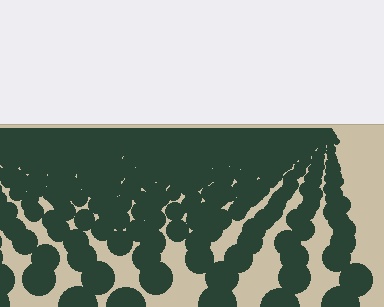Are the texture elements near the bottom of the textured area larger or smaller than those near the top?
Larger. Near the bottom, elements are closer to the viewer and appear at a bigger on-screen size.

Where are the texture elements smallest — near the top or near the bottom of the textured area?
Near the top.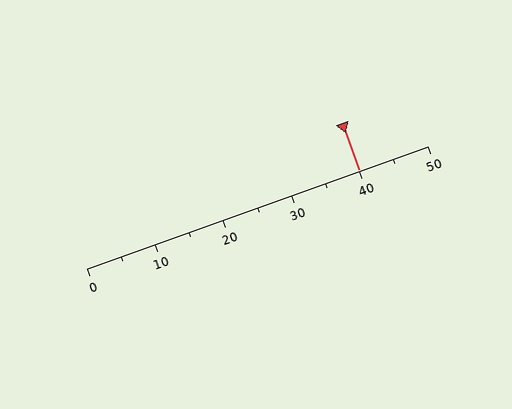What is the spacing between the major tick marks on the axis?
The major ticks are spaced 10 apart.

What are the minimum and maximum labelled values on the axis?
The axis runs from 0 to 50.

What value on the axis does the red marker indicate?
The marker indicates approximately 40.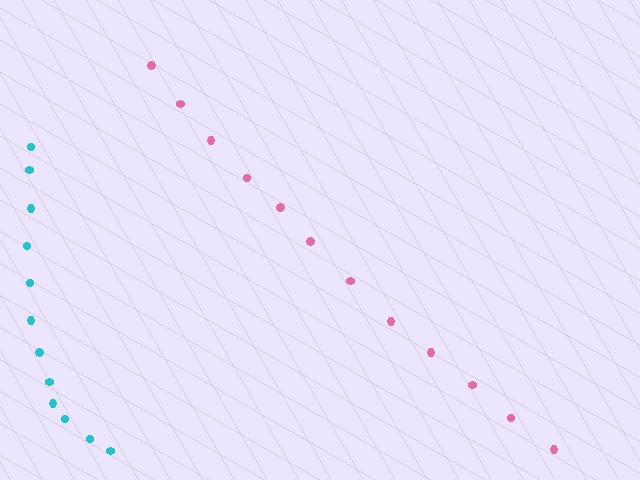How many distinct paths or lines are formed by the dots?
There are 2 distinct paths.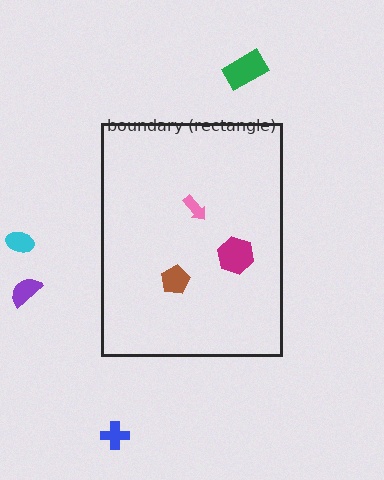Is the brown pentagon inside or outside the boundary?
Inside.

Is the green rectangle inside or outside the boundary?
Outside.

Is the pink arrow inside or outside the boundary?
Inside.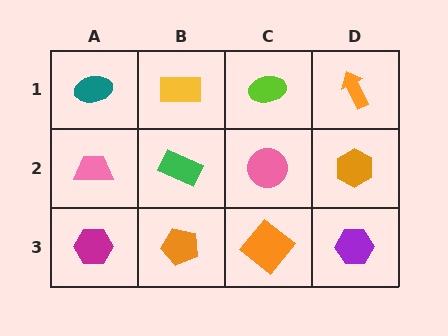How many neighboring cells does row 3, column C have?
3.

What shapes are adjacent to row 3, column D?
An orange hexagon (row 2, column D), an orange diamond (row 3, column C).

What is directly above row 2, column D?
An orange arrow.